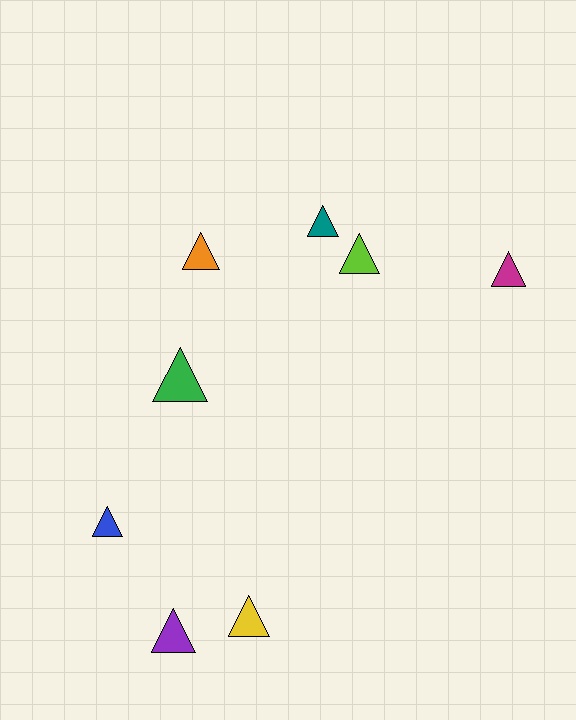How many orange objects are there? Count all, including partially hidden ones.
There is 1 orange object.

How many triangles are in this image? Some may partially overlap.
There are 8 triangles.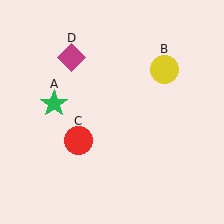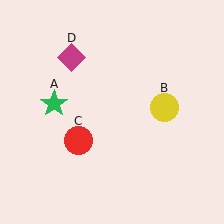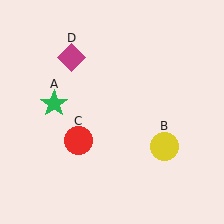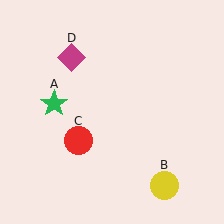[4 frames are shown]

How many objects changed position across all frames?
1 object changed position: yellow circle (object B).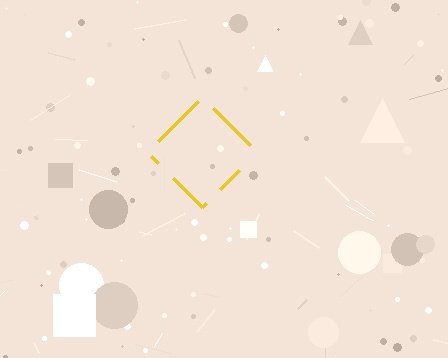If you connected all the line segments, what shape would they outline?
They would outline a diamond.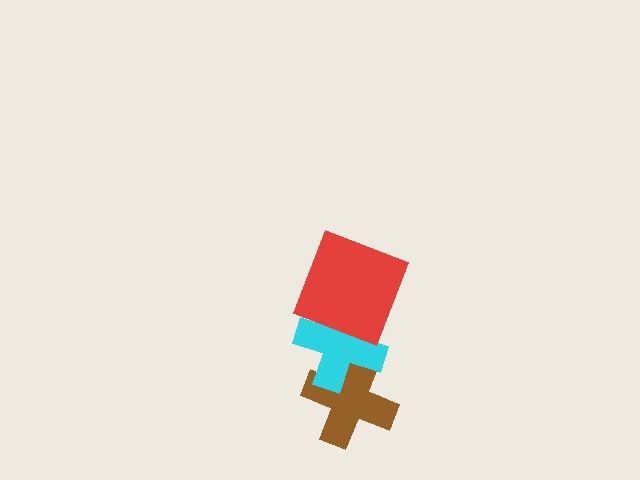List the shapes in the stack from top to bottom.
From top to bottom: the red square, the cyan cross, the brown cross.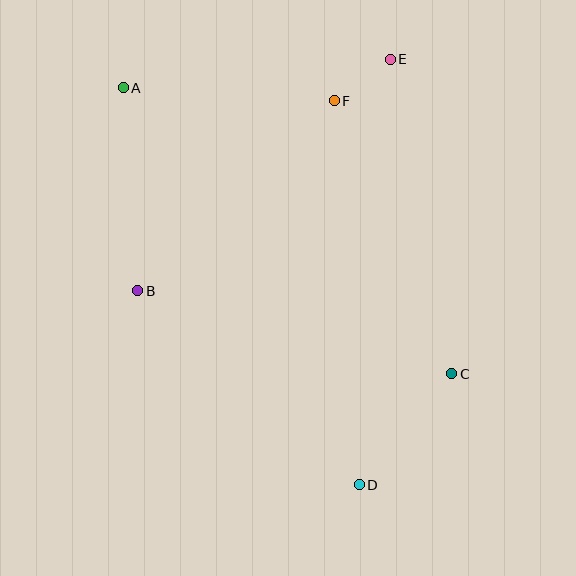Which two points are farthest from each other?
Points A and D are farthest from each other.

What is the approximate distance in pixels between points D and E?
The distance between D and E is approximately 427 pixels.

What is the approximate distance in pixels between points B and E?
The distance between B and E is approximately 343 pixels.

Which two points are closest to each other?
Points E and F are closest to each other.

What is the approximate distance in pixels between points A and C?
The distance between A and C is approximately 436 pixels.